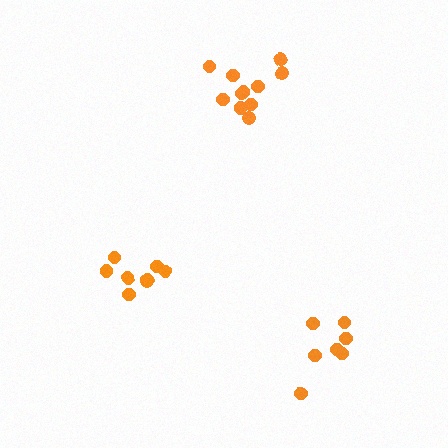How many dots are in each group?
Group 1: 8 dots, Group 2: 7 dots, Group 3: 11 dots (26 total).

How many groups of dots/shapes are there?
There are 3 groups.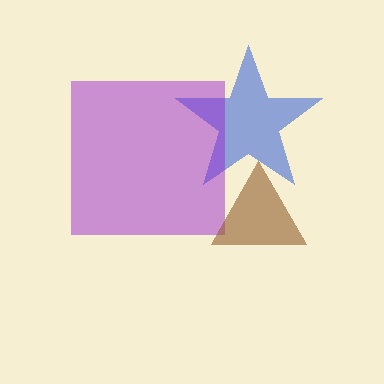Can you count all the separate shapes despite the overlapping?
Yes, there are 3 separate shapes.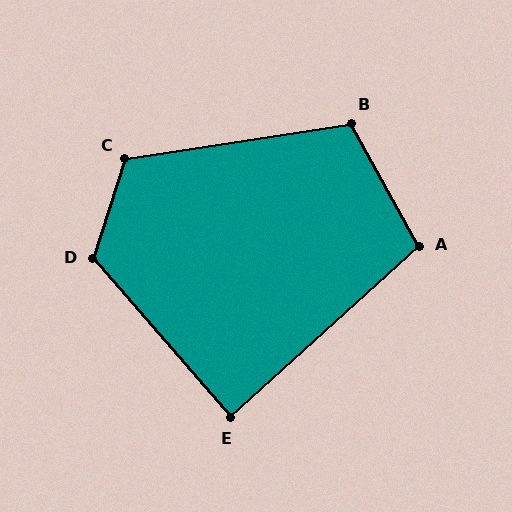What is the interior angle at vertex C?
Approximately 117 degrees (obtuse).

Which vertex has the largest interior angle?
D, at approximately 121 degrees.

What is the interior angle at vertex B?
Approximately 110 degrees (obtuse).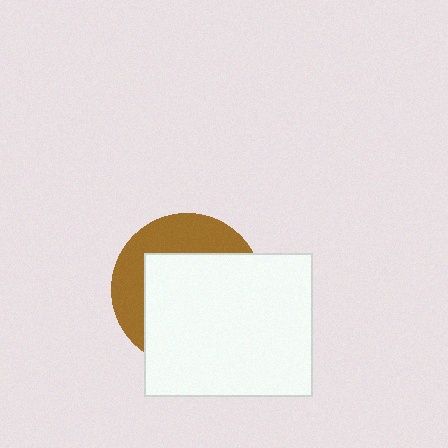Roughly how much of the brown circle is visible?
A small part of it is visible (roughly 35%).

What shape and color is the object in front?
The object in front is a white rectangle.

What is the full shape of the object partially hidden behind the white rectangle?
The partially hidden object is a brown circle.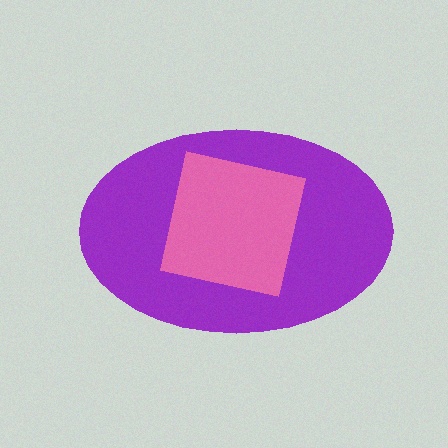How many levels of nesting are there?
2.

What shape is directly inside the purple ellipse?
The pink square.